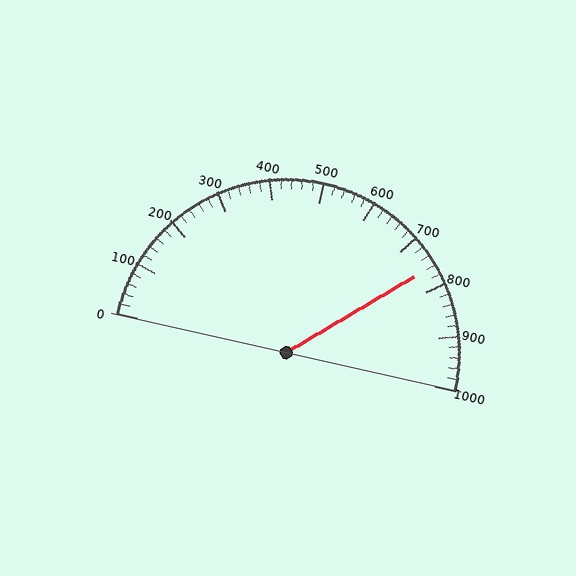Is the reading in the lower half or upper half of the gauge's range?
The reading is in the upper half of the range (0 to 1000).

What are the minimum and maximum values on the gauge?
The gauge ranges from 0 to 1000.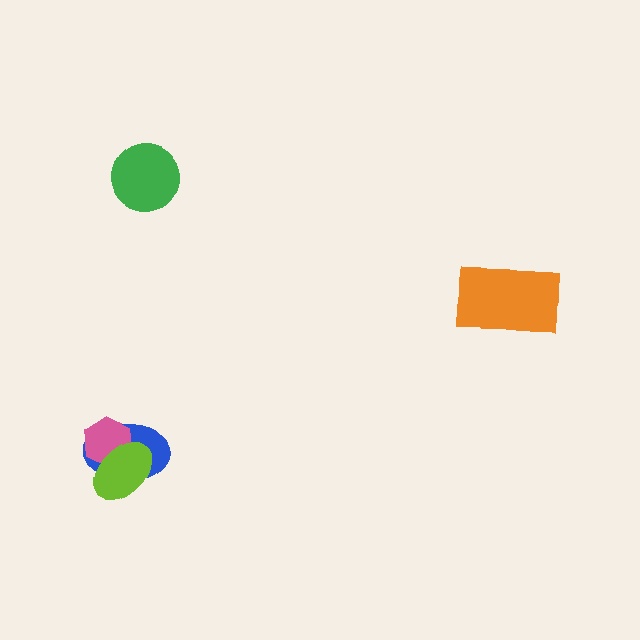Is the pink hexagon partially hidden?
Yes, it is partially covered by another shape.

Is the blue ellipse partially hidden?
Yes, it is partially covered by another shape.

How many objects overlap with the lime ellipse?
2 objects overlap with the lime ellipse.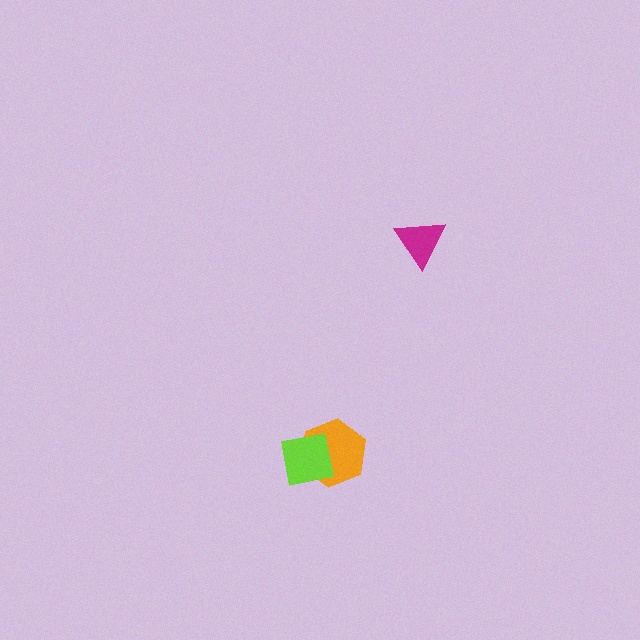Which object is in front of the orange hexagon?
The lime square is in front of the orange hexagon.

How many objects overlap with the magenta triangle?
0 objects overlap with the magenta triangle.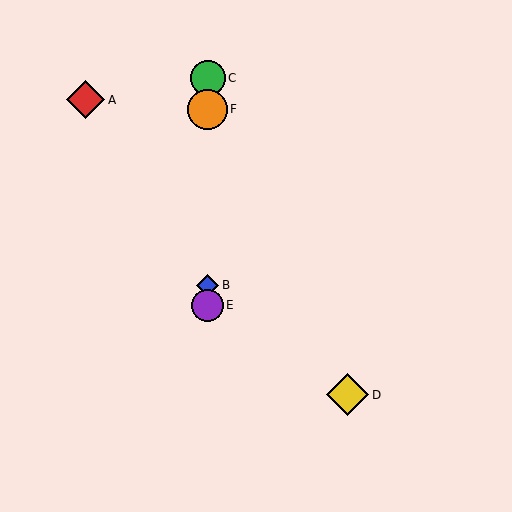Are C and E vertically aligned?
Yes, both are at x≈208.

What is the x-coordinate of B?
Object B is at x≈208.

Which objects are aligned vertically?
Objects B, C, E, F are aligned vertically.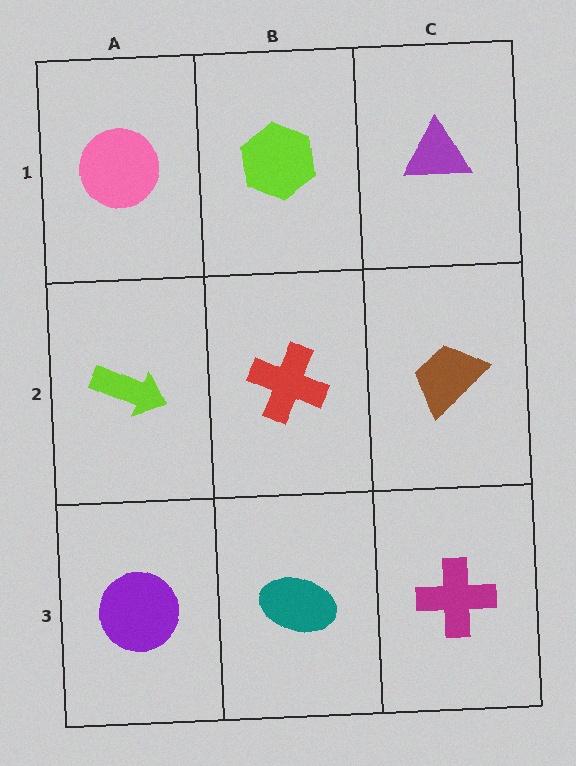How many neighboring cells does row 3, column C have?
2.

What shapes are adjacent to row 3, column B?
A red cross (row 2, column B), a purple circle (row 3, column A), a magenta cross (row 3, column C).